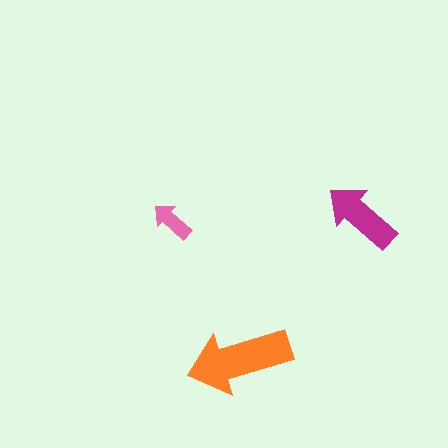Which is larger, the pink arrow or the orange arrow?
The orange one.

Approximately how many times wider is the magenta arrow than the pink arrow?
About 2 times wider.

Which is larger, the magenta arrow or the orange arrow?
The orange one.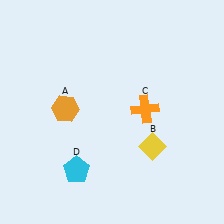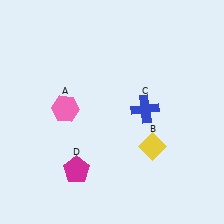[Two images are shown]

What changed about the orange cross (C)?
In Image 1, C is orange. In Image 2, it changed to blue.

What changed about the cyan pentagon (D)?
In Image 1, D is cyan. In Image 2, it changed to magenta.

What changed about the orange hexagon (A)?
In Image 1, A is orange. In Image 2, it changed to pink.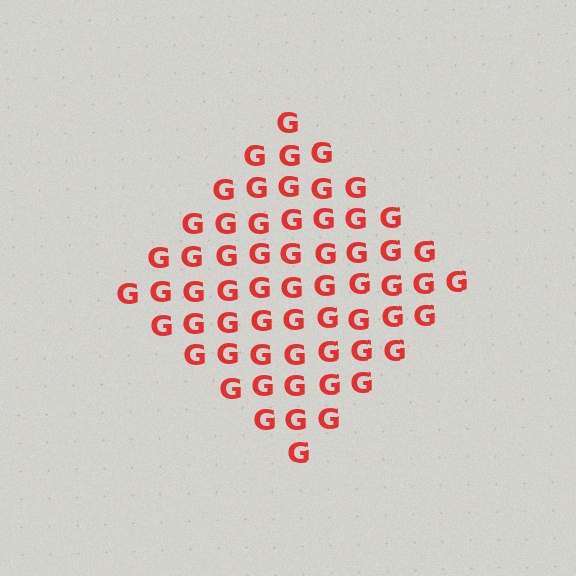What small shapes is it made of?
It is made of small letter G's.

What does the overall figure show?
The overall figure shows a diamond.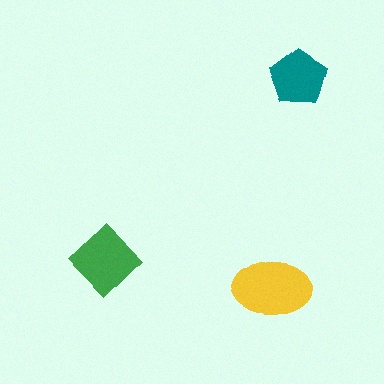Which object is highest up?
The teal pentagon is topmost.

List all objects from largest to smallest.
The yellow ellipse, the green diamond, the teal pentagon.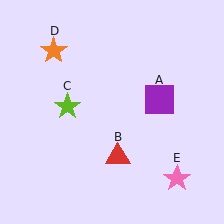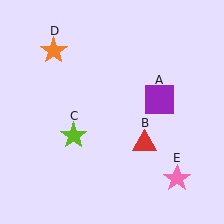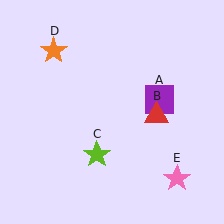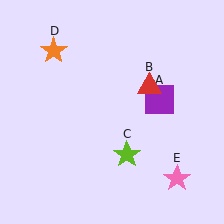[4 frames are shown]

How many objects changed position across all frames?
2 objects changed position: red triangle (object B), lime star (object C).